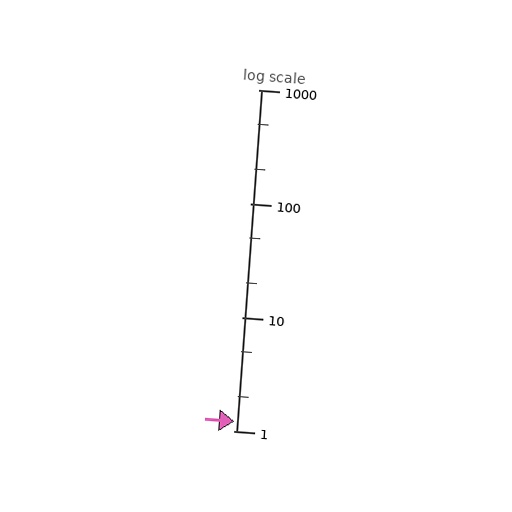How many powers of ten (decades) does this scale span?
The scale spans 3 decades, from 1 to 1000.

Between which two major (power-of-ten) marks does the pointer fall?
The pointer is between 1 and 10.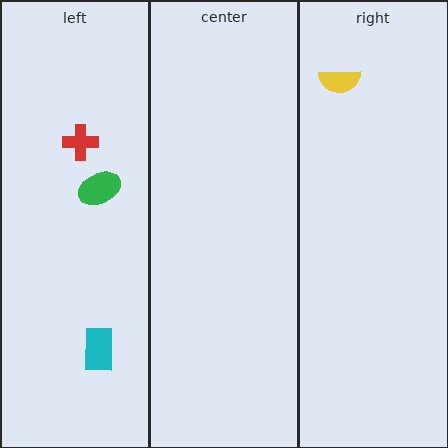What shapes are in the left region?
The cyan rectangle, the green ellipse, the red cross.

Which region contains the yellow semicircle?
The right region.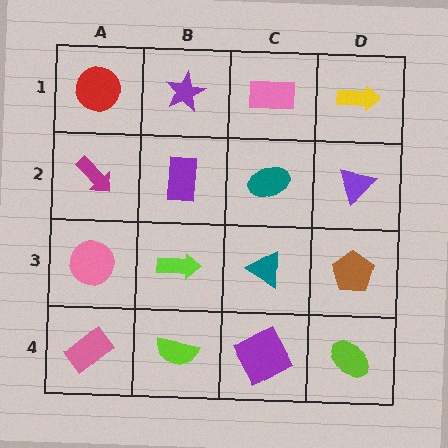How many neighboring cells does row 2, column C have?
4.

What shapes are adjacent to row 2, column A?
A red circle (row 1, column A), a pink circle (row 3, column A), a purple rectangle (row 2, column B).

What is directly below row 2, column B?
A lime arrow.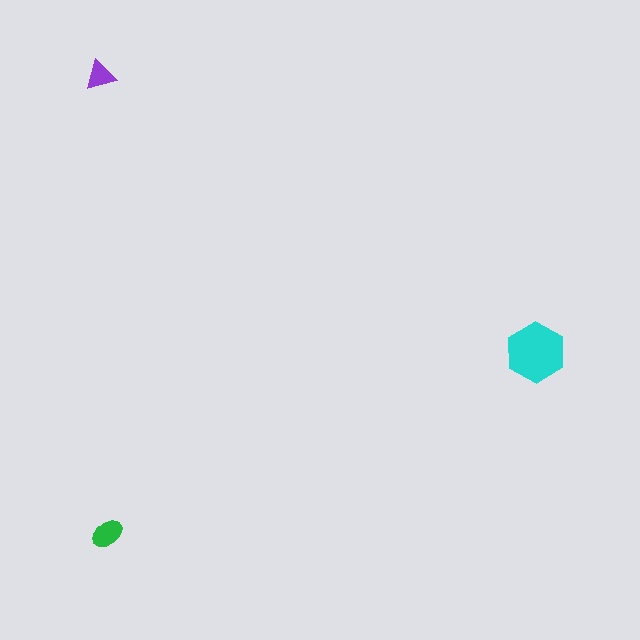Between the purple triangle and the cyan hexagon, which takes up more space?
The cyan hexagon.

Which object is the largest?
The cyan hexagon.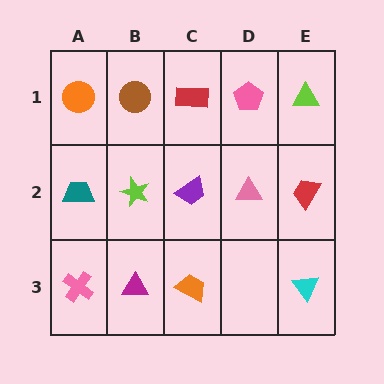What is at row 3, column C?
An orange trapezoid.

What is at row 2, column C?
A purple trapezoid.